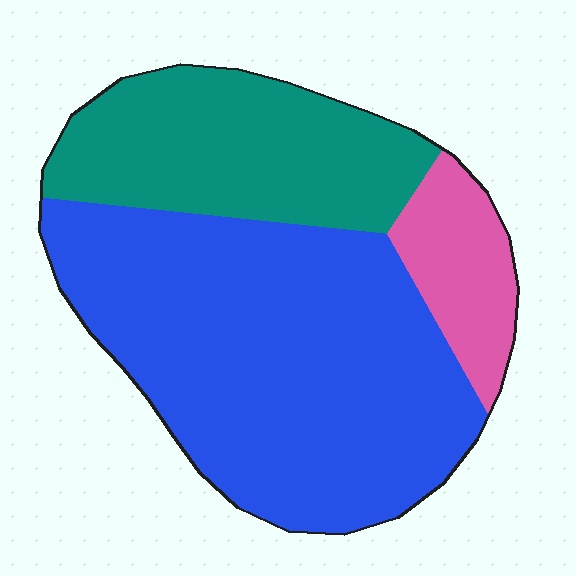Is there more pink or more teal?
Teal.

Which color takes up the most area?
Blue, at roughly 60%.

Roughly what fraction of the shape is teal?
Teal covers roughly 30% of the shape.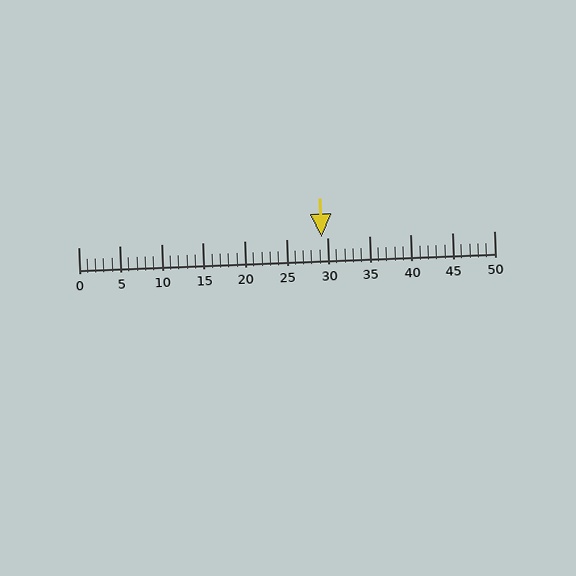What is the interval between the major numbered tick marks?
The major tick marks are spaced 5 units apart.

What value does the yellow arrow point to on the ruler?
The yellow arrow points to approximately 29.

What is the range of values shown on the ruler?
The ruler shows values from 0 to 50.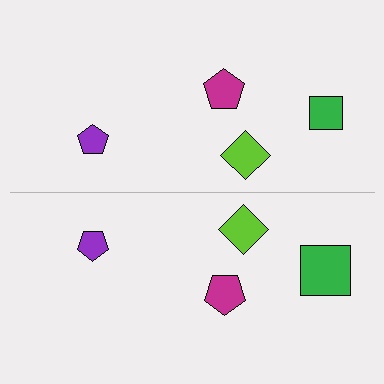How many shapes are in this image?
There are 8 shapes in this image.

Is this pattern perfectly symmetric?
No, the pattern is not perfectly symmetric. The green square on the bottom side has a different size than its mirror counterpart.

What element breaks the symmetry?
The green square on the bottom side has a different size than its mirror counterpart.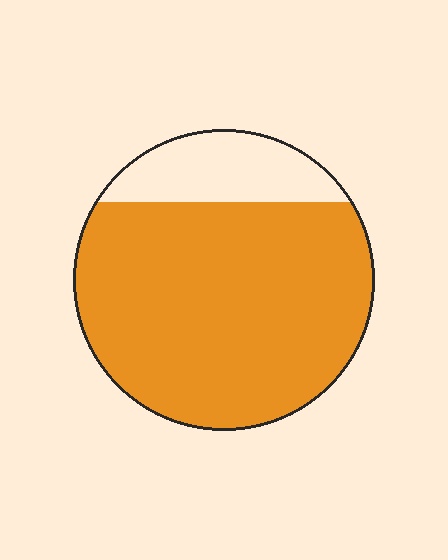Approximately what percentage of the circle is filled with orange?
Approximately 80%.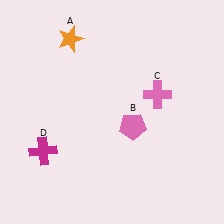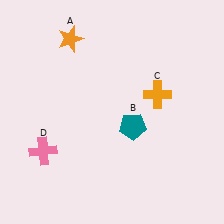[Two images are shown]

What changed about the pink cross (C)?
In Image 1, C is pink. In Image 2, it changed to orange.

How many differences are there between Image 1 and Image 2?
There are 3 differences between the two images.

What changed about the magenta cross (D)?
In Image 1, D is magenta. In Image 2, it changed to pink.